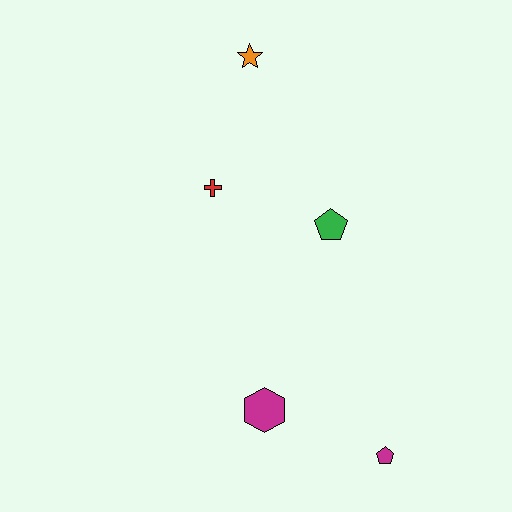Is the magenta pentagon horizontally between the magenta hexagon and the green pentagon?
No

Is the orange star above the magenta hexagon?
Yes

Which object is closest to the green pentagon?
The red cross is closest to the green pentagon.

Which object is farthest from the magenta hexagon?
The orange star is farthest from the magenta hexagon.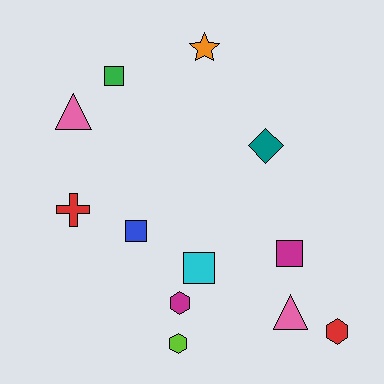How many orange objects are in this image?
There is 1 orange object.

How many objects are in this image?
There are 12 objects.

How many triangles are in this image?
There are 2 triangles.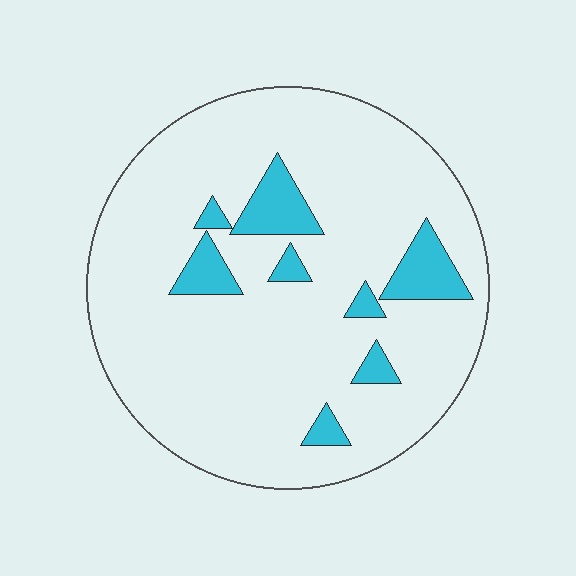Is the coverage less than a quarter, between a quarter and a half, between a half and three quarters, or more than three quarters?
Less than a quarter.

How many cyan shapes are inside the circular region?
8.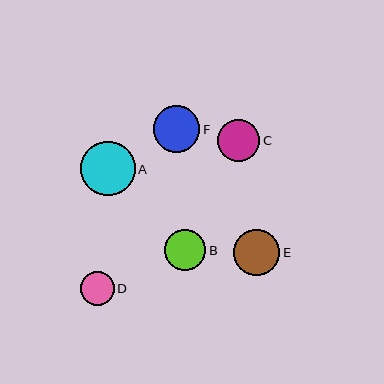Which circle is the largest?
Circle A is the largest with a size of approximately 54 pixels.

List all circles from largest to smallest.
From largest to smallest: A, F, E, C, B, D.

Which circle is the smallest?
Circle D is the smallest with a size of approximately 33 pixels.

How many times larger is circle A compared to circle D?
Circle A is approximately 1.6 times the size of circle D.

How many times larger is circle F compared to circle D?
Circle F is approximately 1.4 times the size of circle D.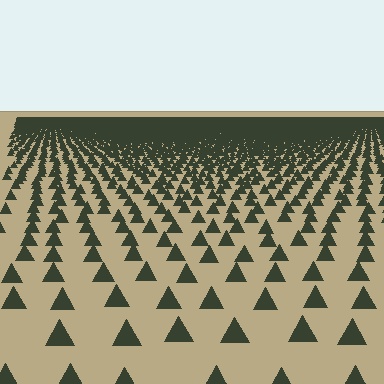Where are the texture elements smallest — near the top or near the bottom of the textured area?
Near the top.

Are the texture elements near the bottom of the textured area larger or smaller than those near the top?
Larger. Near the bottom, elements are closer to the viewer and appear at a bigger on-screen size.